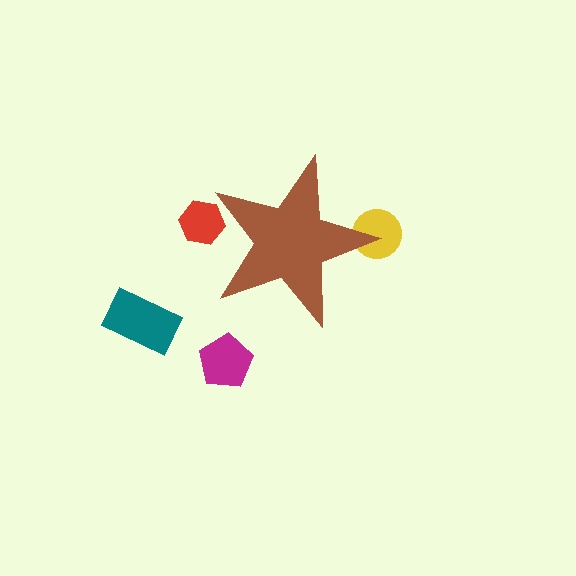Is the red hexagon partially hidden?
Yes, the red hexagon is partially hidden behind the brown star.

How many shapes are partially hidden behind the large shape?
2 shapes are partially hidden.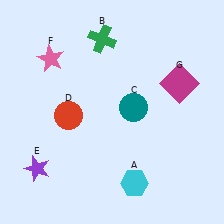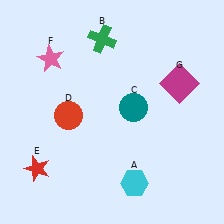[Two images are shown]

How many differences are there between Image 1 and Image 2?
There is 1 difference between the two images.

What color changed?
The star (E) changed from purple in Image 1 to red in Image 2.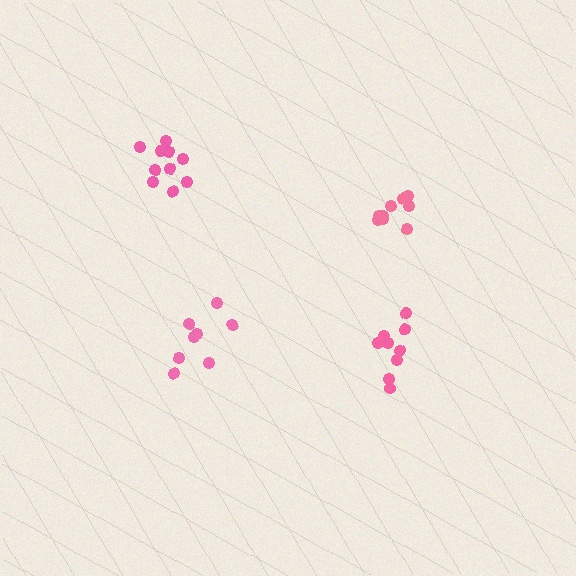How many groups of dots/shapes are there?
There are 4 groups.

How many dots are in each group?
Group 1: 9 dots, Group 2: 8 dots, Group 3: 10 dots, Group 4: 9 dots (36 total).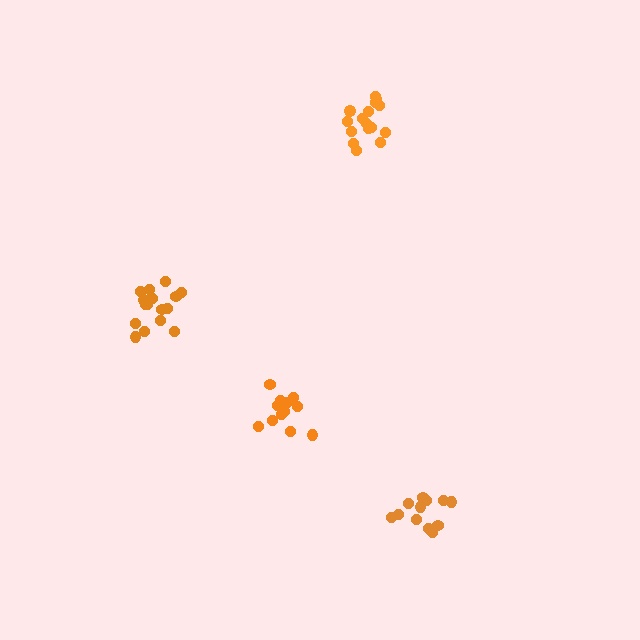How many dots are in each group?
Group 1: 12 dots, Group 2: 13 dots, Group 3: 16 dots, Group 4: 17 dots (58 total).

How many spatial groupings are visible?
There are 4 spatial groupings.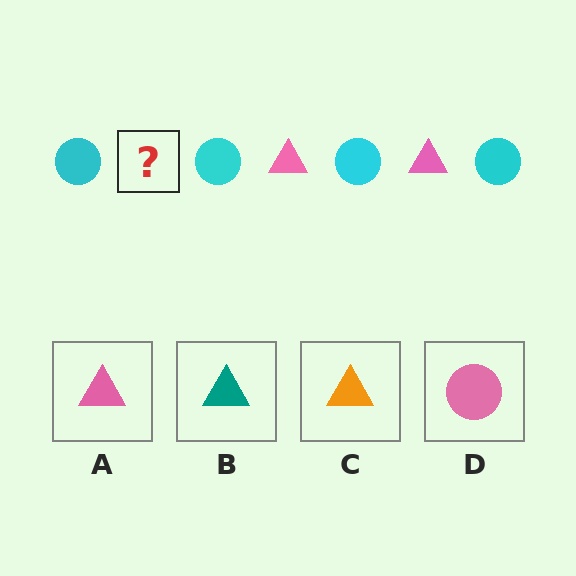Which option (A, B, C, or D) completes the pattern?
A.